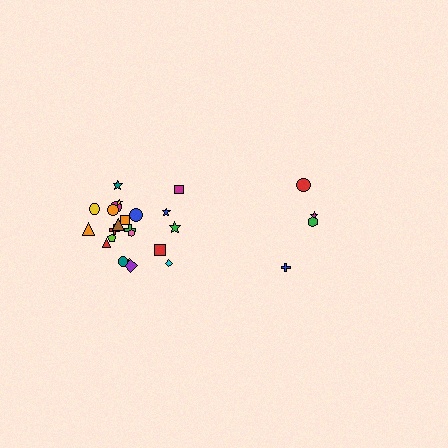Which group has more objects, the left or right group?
The left group.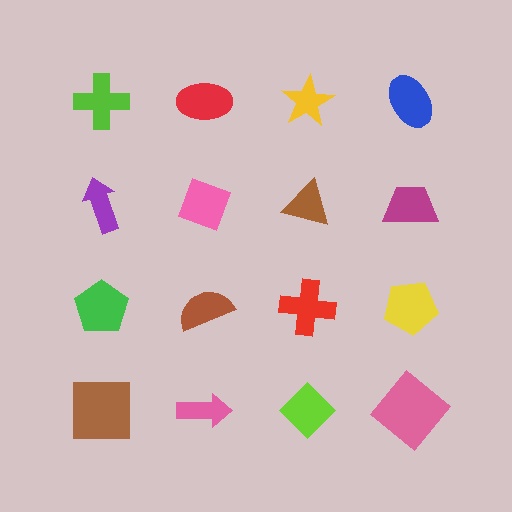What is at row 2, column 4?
A magenta trapezoid.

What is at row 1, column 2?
A red ellipse.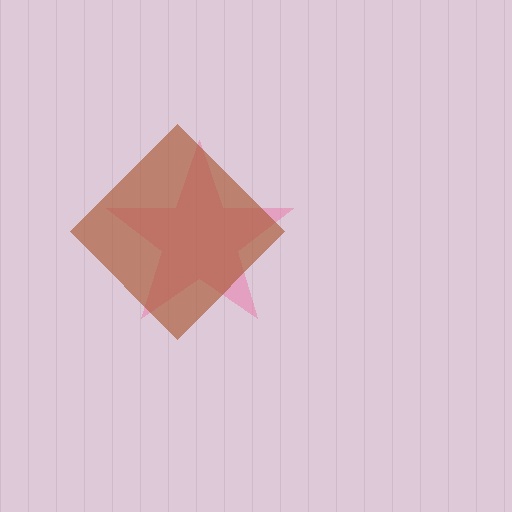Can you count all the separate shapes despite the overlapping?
Yes, there are 2 separate shapes.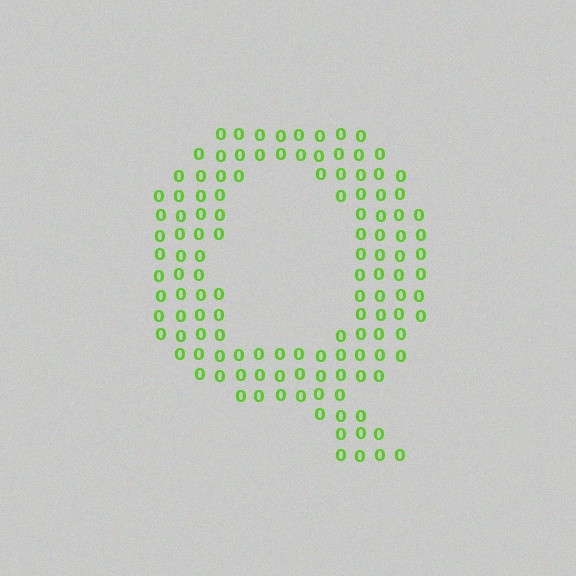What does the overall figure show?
The overall figure shows the letter Q.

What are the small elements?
The small elements are digit 0's.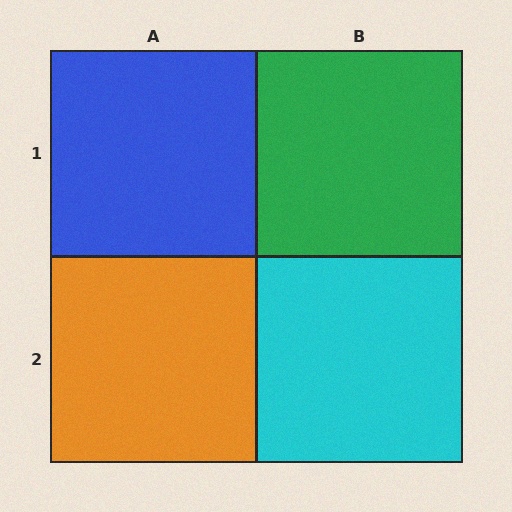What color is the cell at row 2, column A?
Orange.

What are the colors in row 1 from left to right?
Blue, green.